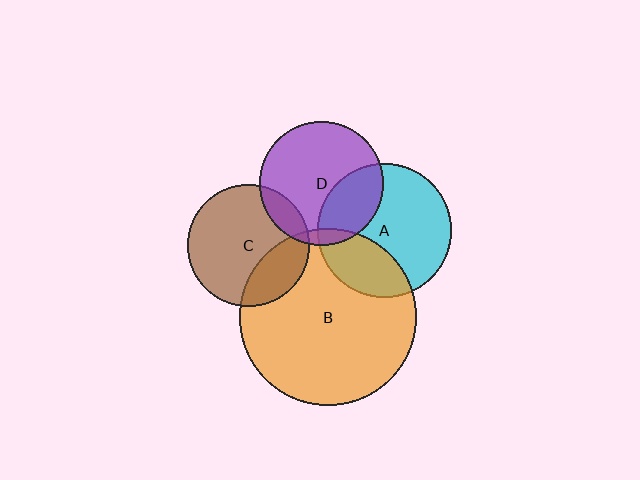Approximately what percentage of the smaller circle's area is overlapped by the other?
Approximately 5%.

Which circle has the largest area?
Circle B (orange).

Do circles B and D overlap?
Yes.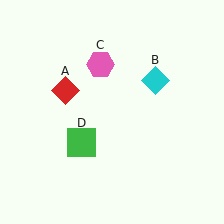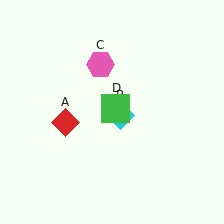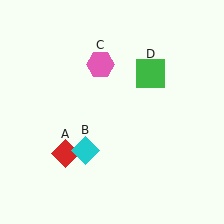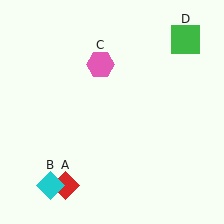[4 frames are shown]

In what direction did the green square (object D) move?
The green square (object D) moved up and to the right.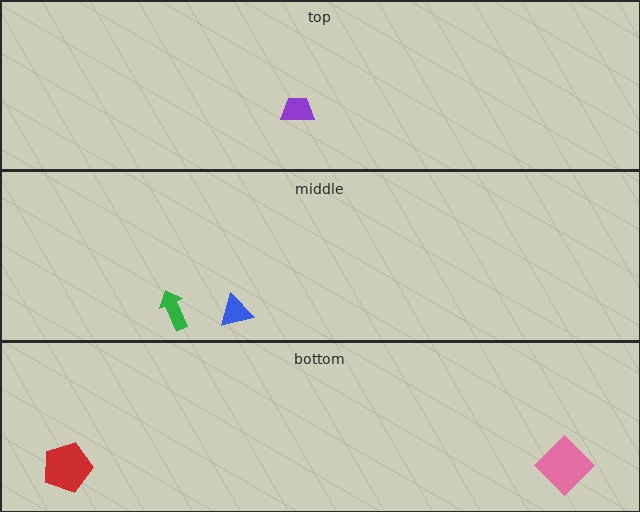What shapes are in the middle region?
The blue triangle, the green arrow.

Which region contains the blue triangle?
The middle region.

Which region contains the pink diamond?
The bottom region.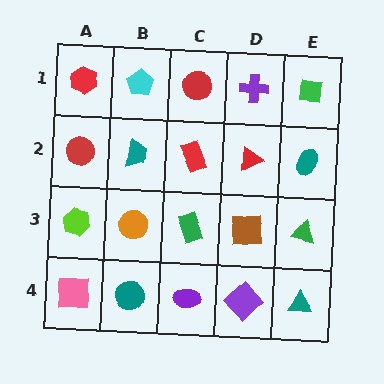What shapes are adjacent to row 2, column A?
A red hexagon (row 1, column A), a lime hexagon (row 3, column A), a teal trapezoid (row 2, column B).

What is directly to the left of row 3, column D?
A green rectangle.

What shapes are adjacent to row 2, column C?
A red circle (row 1, column C), a green rectangle (row 3, column C), a teal trapezoid (row 2, column B), a red triangle (row 2, column D).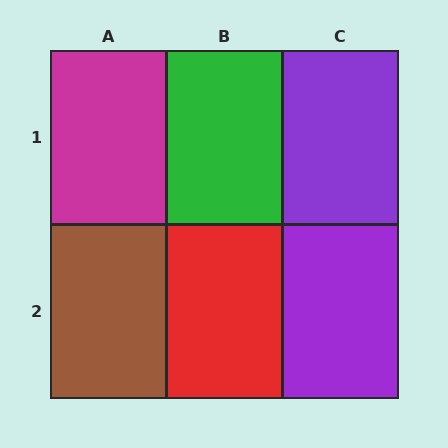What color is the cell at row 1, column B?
Green.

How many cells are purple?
2 cells are purple.